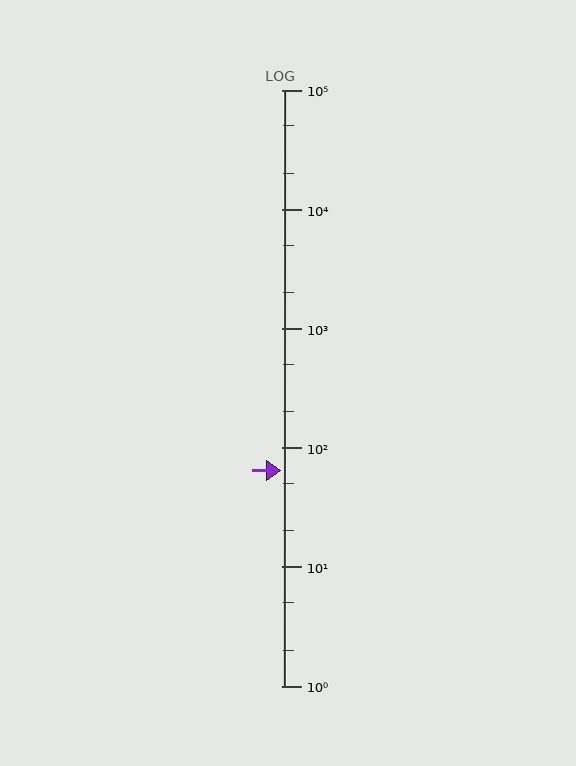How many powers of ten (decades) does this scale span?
The scale spans 5 decades, from 1 to 100000.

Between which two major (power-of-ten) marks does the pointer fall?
The pointer is between 10 and 100.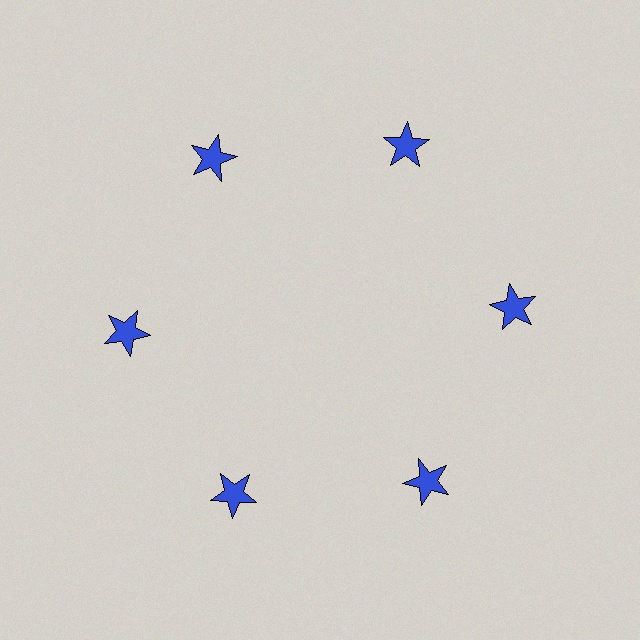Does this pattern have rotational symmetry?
Yes, this pattern has 6-fold rotational symmetry. It looks the same after rotating 60 degrees around the center.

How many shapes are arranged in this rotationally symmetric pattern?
There are 6 shapes, arranged in 6 groups of 1.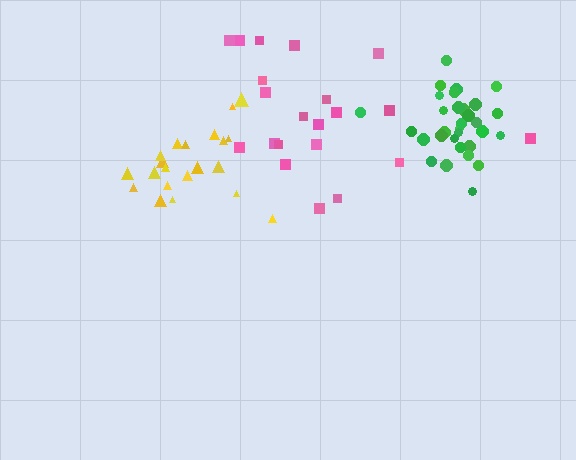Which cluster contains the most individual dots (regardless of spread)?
Green (32).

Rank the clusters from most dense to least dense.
green, yellow, pink.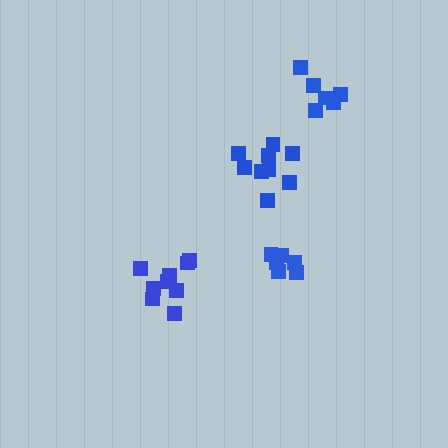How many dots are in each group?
Group 1: 9 dots, Group 2: 6 dots, Group 3: 10 dots, Group 4: 6 dots (31 total).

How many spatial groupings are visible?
There are 4 spatial groupings.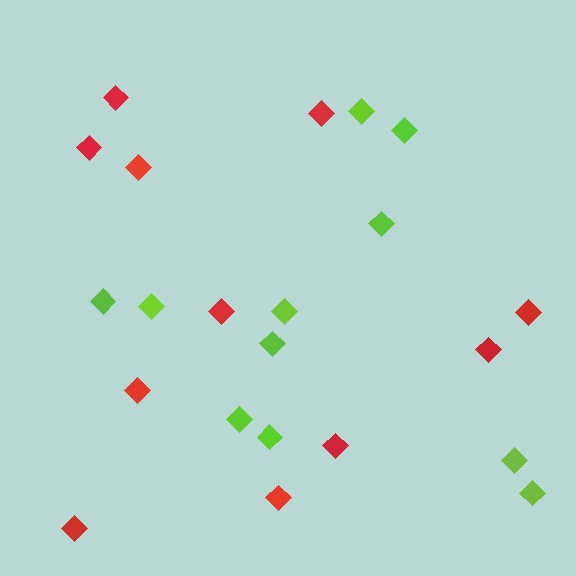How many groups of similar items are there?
There are 2 groups: one group of lime diamonds (11) and one group of red diamonds (11).